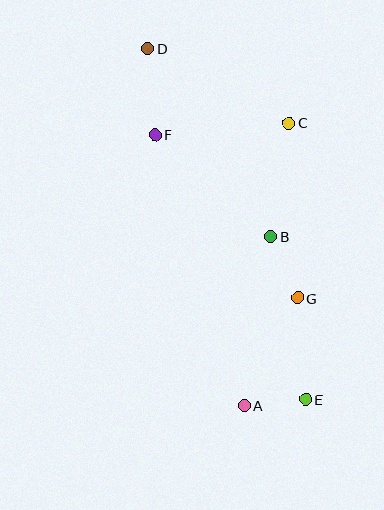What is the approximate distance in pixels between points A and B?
The distance between A and B is approximately 171 pixels.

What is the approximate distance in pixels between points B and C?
The distance between B and C is approximately 115 pixels.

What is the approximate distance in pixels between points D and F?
The distance between D and F is approximately 86 pixels.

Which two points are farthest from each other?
Points D and E are farthest from each other.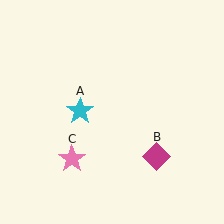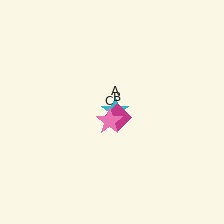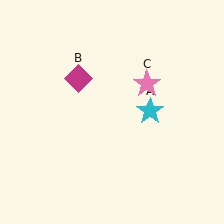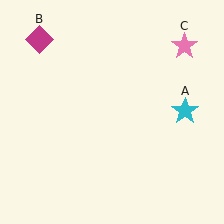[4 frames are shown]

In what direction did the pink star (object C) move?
The pink star (object C) moved up and to the right.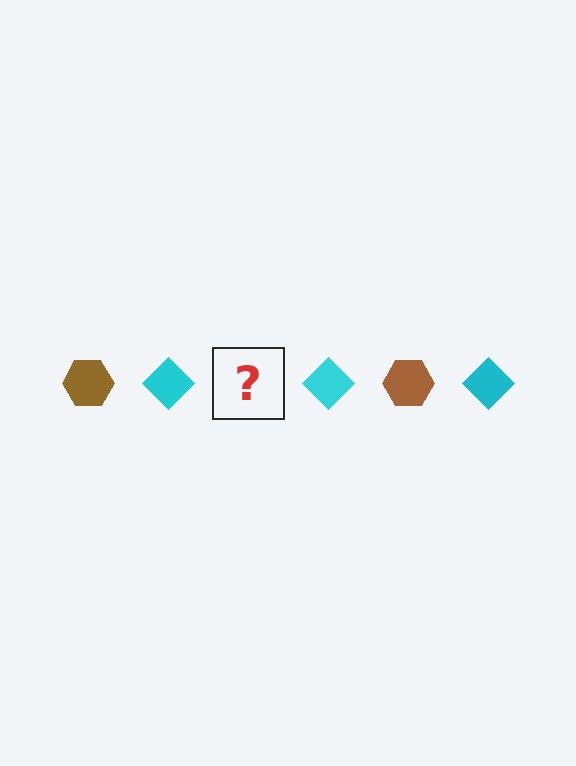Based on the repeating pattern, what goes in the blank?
The blank should be a brown hexagon.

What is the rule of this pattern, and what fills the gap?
The rule is that the pattern alternates between brown hexagon and cyan diamond. The gap should be filled with a brown hexagon.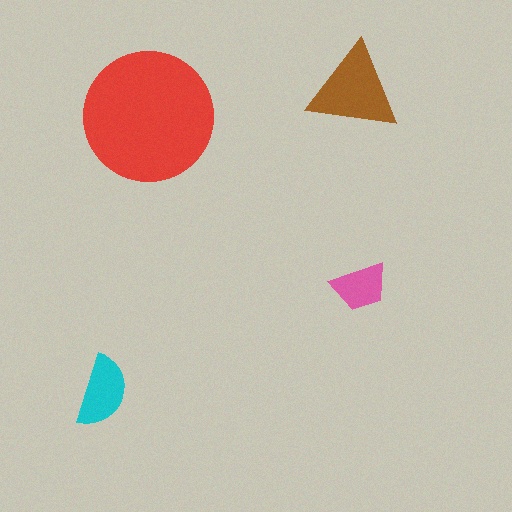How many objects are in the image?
There are 4 objects in the image.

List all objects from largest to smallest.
The red circle, the brown triangle, the cyan semicircle, the pink trapezoid.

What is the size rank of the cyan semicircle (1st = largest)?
3rd.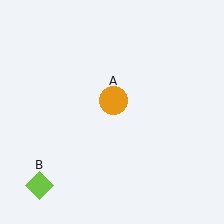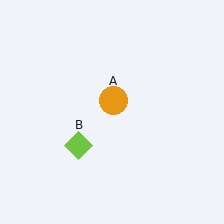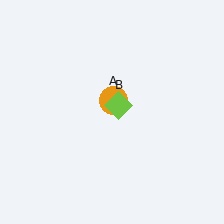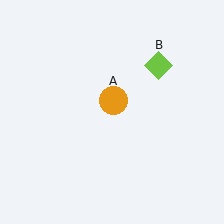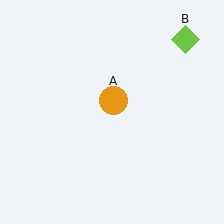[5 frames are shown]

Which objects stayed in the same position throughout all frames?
Orange circle (object A) remained stationary.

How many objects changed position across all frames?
1 object changed position: lime diamond (object B).